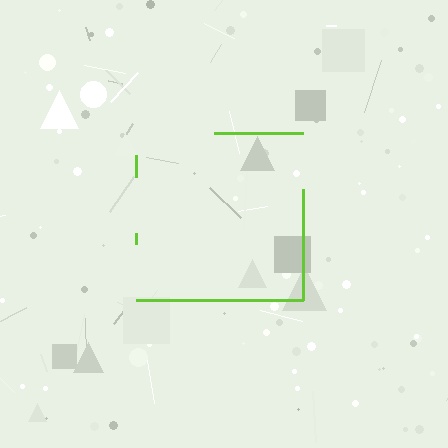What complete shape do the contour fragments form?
The contour fragments form a square.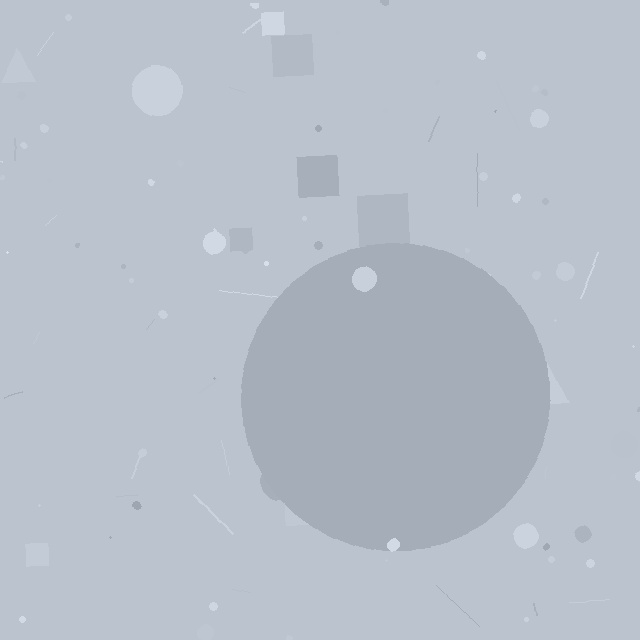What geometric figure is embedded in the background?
A circle is embedded in the background.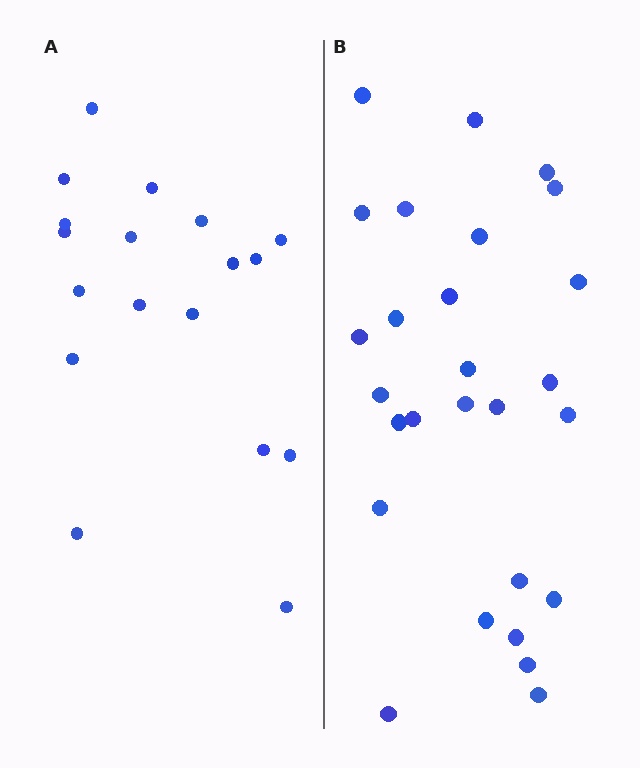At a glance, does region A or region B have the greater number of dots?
Region B (the right region) has more dots.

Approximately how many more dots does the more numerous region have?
Region B has roughly 8 or so more dots than region A.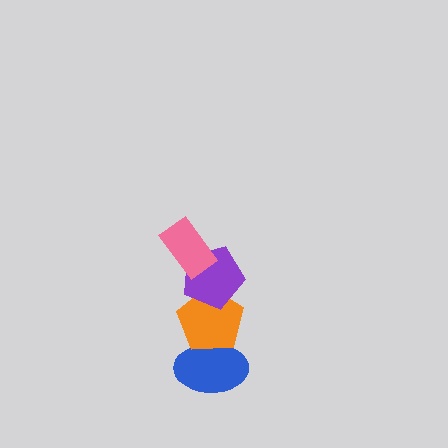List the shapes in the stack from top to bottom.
From top to bottom: the pink rectangle, the purple pentagon, the orange pentagon, the blue ellipse.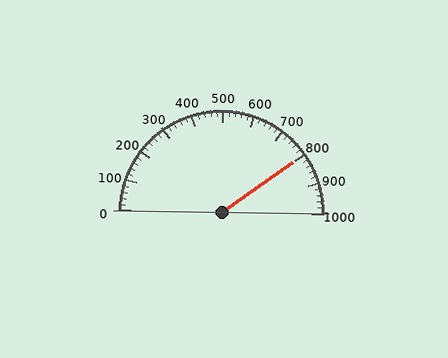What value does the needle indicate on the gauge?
The needle indicates approximately 800.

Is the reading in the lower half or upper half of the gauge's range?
The reading is in the upper half of the range (0 to 1000).